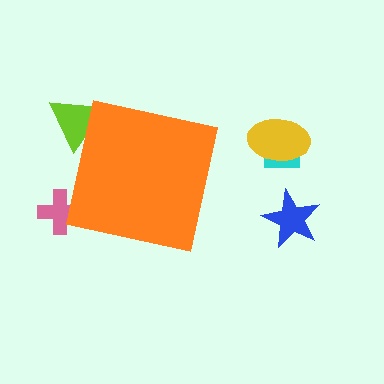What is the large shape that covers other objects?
An orange square.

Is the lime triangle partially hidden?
Yes, the lime triangle is partially hidden behind the orange square.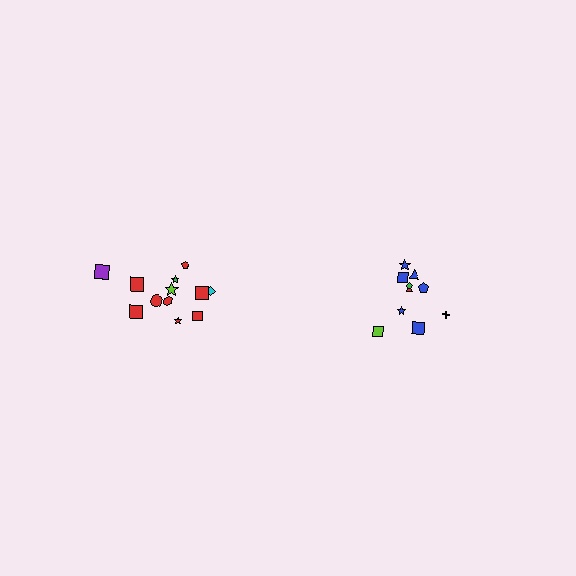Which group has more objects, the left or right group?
The left group.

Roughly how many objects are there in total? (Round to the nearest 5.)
Roughly 20 objects in total.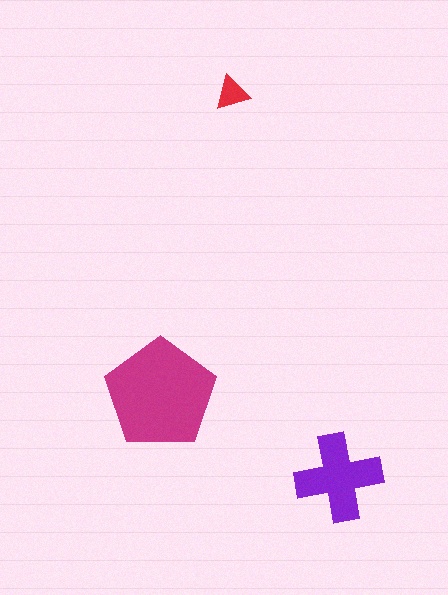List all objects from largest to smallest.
The magenta pentagon, the purple cross, the red triangle.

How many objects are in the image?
There are 3 objects in the image.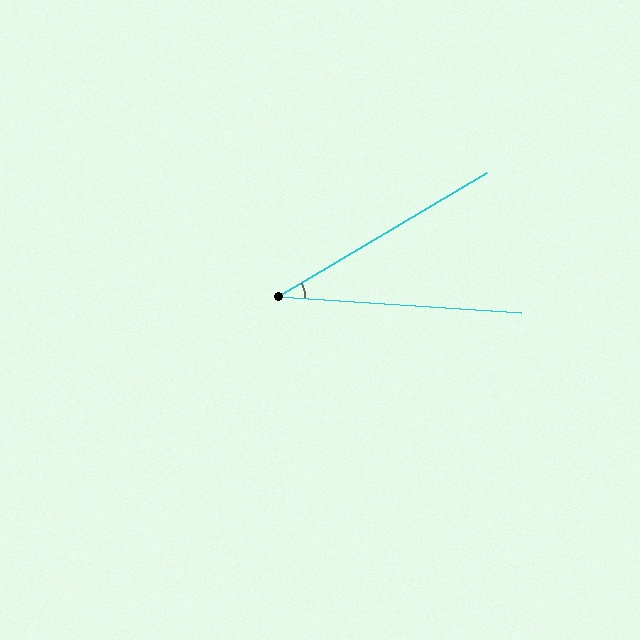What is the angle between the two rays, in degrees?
Approximately 34 degrees.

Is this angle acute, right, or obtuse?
It is acute.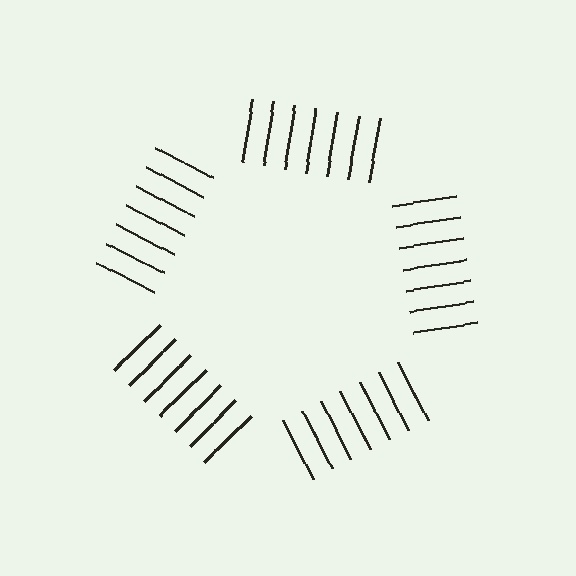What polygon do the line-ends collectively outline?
An illusory pentagon — the line segments terminate on its edges but no continuous stroke is drawn.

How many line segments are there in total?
35 — 7 along each of the 5 edges.